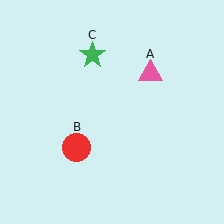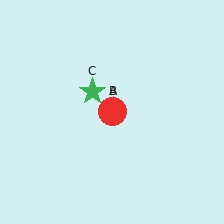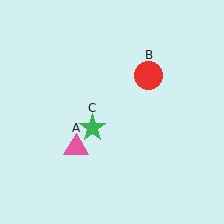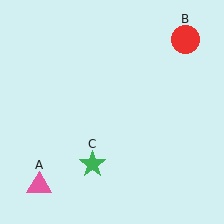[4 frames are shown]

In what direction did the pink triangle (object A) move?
The pink triangle (object A) moved down and to the left.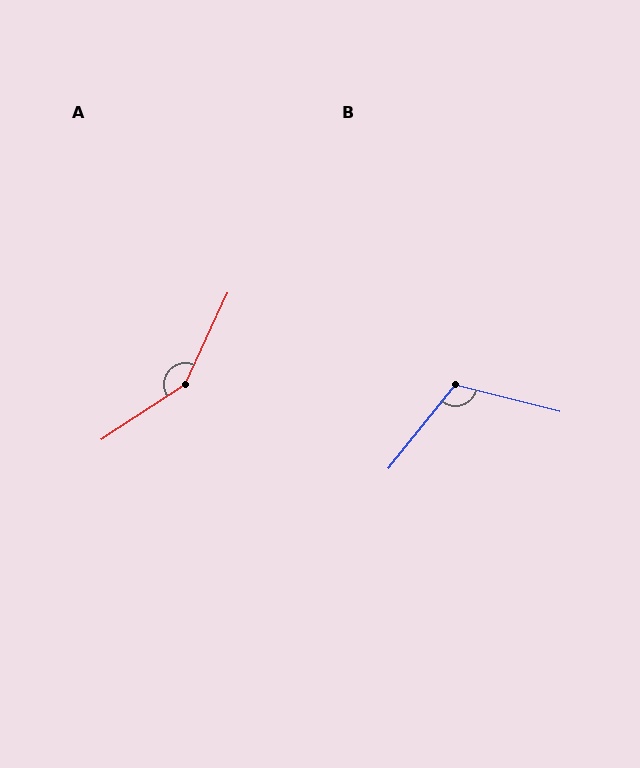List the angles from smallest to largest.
B (114°), A (148°).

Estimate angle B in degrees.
Approximately 114 degrees.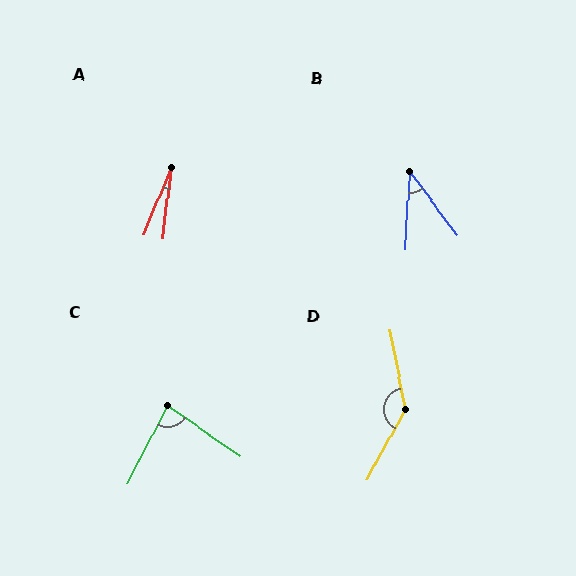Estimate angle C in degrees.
Approximately 83 degrees.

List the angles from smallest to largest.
A (15°), B (40°), C (83°), D (140°).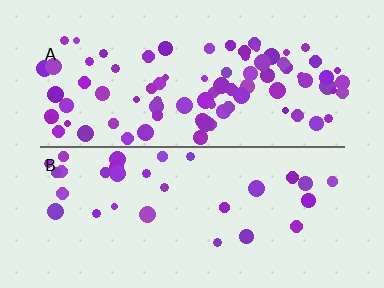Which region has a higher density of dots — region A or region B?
A (the top).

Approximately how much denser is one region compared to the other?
Approximately 2.6× — region A over region B.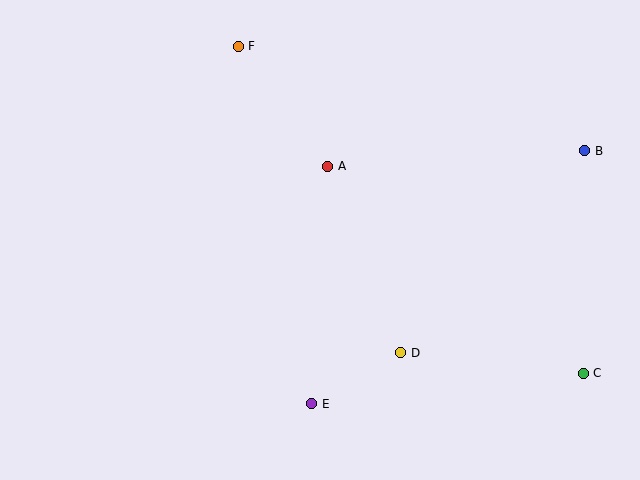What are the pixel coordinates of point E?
Point E is at (312, 404).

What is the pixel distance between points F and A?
The distance between F and A is 150 pixels.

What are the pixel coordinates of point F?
Point F is at (238, 46).